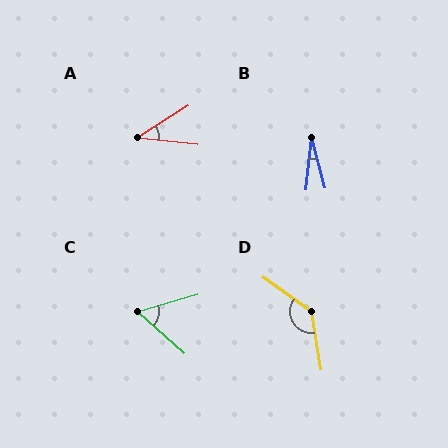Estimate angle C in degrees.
Approximately 58 degrees.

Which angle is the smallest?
B, at approximately 21 degrees.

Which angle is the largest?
D, at approximately 134 degrees.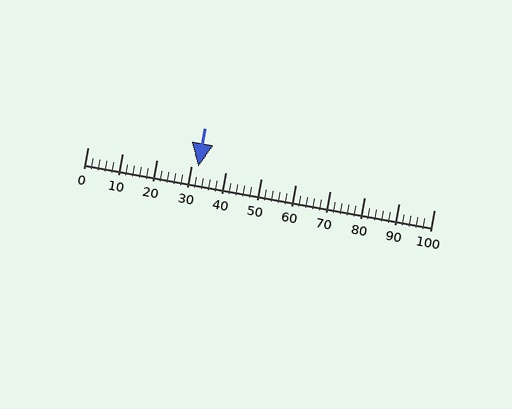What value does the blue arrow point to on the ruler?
The blue arrow points to approximately 32.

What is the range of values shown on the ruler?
The ruler shows values from 0 to 100.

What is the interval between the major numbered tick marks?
The major tick marks are spaced 10 units apart.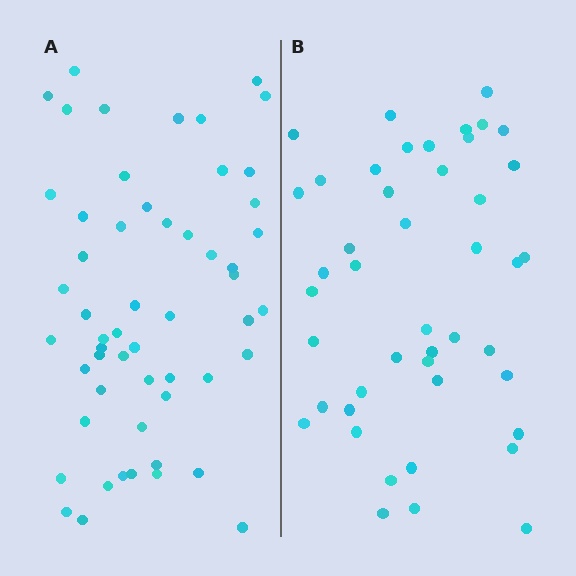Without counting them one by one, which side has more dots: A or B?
Region A (the left region) has more dots.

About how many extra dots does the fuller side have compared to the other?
Region A has roughly 10 or so more dots than region B.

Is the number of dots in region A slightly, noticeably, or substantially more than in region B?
Region A has only slightly more — the two regions are fairly close. The ratio is roughly 1.2 to 1.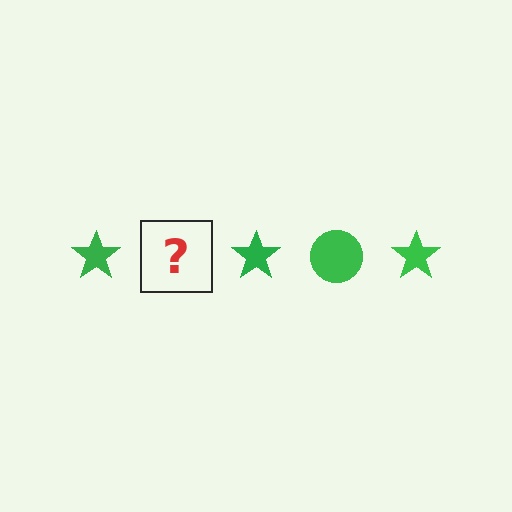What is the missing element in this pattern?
The missing element is a green circle.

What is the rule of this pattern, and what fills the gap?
The rule is that the pattern cycles through star, circle shapes in green. The gap should be filled with a green circle.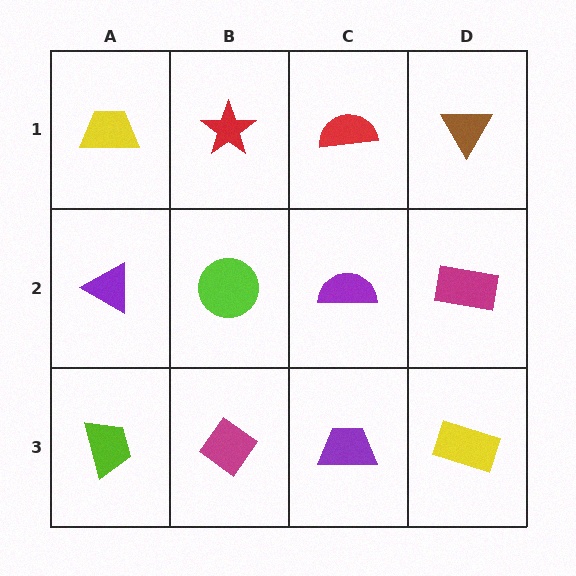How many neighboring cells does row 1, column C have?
3.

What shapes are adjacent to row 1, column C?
A purple semicircle (row 2, column C), a red star (row 1, column B), a brown triangle (row 1, column D).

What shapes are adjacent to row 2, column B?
A red star (row 1, column B), a magenta diamond (row 3, column B), a purple triangle (row 2, column A), a purple semicircle (row 2, column C).